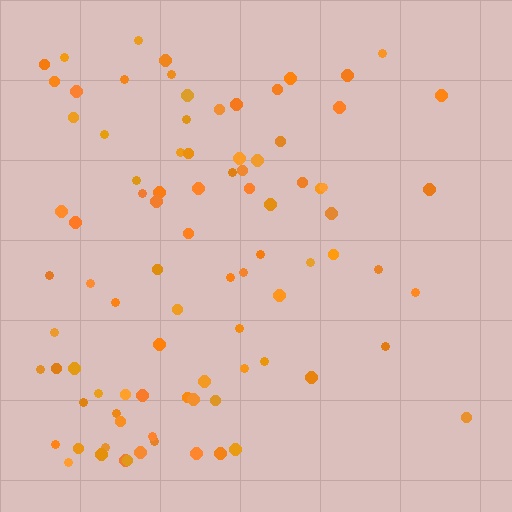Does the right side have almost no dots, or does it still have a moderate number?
Still a moderate number, just noticeably fewer than the left.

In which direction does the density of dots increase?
From right to left, with the left side densest.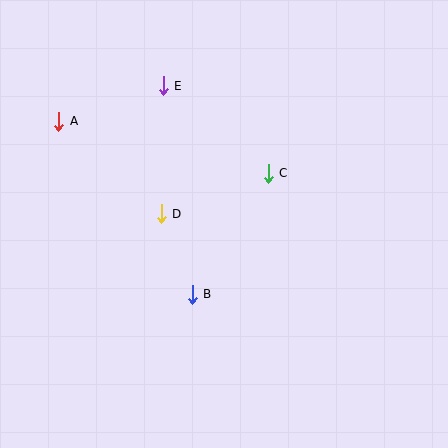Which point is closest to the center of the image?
Point D at (161, 214) is closest to the center.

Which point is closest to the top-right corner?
Point C is closest to the top-right corner.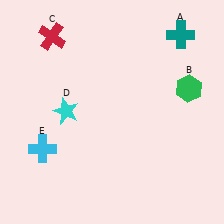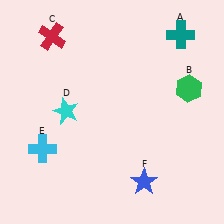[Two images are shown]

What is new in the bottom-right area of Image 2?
A blue star (F) was added in the bottom-right area of Image 2.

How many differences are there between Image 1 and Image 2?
There is 1 difference between the two images.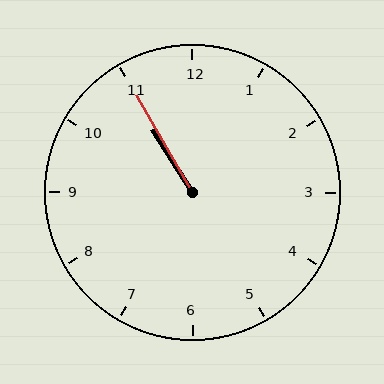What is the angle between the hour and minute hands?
Approximately 2 degrees.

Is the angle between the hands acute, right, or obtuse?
It is acute.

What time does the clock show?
10:55.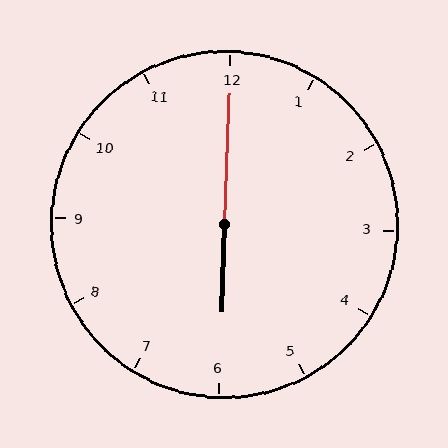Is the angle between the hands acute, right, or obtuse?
It is obtuse.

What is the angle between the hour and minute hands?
Approximately 180 degrees.